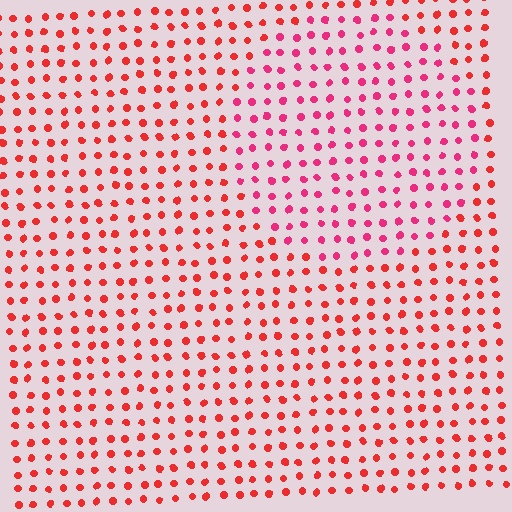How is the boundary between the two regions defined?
The boundary is defined purely by a slight shift in hue (about 26 degrees). Spacing, size, and orientation are identical on both sides.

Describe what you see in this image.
The image is filled with small red elements in a uniform arrangement. A circle-shaped region is visible where the elements are tinted to a slightly different hue, forming a subtle color boundary.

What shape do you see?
I see a circle.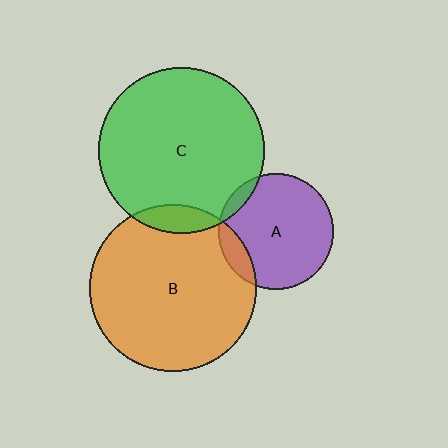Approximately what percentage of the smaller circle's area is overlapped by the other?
Approximately 10%.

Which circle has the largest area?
Circle B (orange).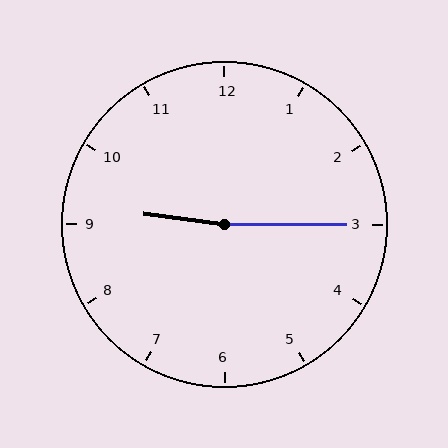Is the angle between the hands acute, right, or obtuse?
It is obtuse.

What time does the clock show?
9:15.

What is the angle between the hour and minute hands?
Approximately 172 degrees.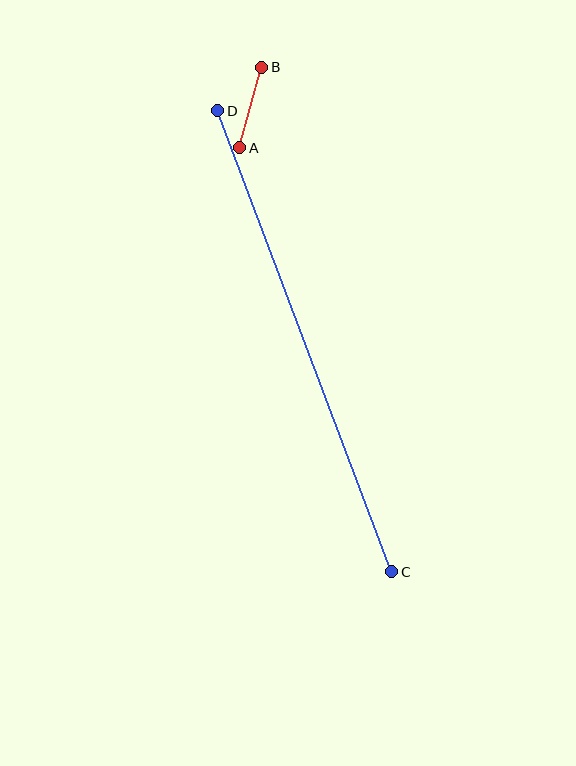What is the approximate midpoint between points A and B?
The midpoint is at approximately (251, 107) pixels.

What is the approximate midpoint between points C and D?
The midpoint is at approximately (305, 341) pixels.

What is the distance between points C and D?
The distance is approximately 493 pixels.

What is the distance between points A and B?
The distance is approximately 83 pixels.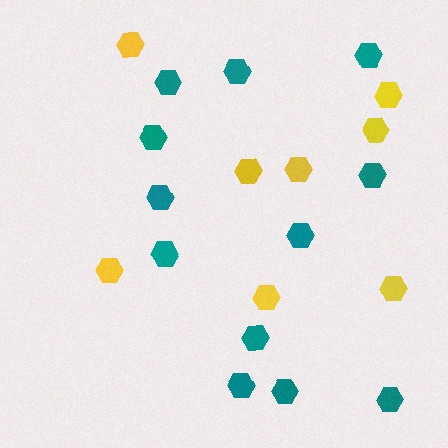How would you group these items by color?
There are 2 groups: one group of teal hexagons (12) and one group of yellow hexagons (8).